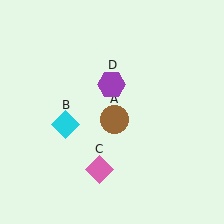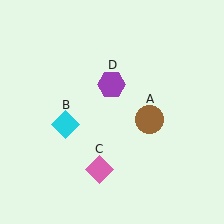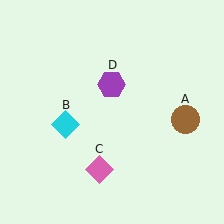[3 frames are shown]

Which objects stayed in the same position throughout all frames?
Cyan diamond (object B) and pink diamond (object C) and purple hexagon (object D) remained stationary.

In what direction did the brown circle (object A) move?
The brown circle (object A) moved right.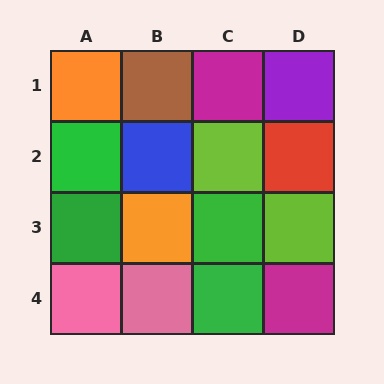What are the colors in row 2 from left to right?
Green, blue, lime, red.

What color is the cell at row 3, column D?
Lime.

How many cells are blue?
1 cell is blue.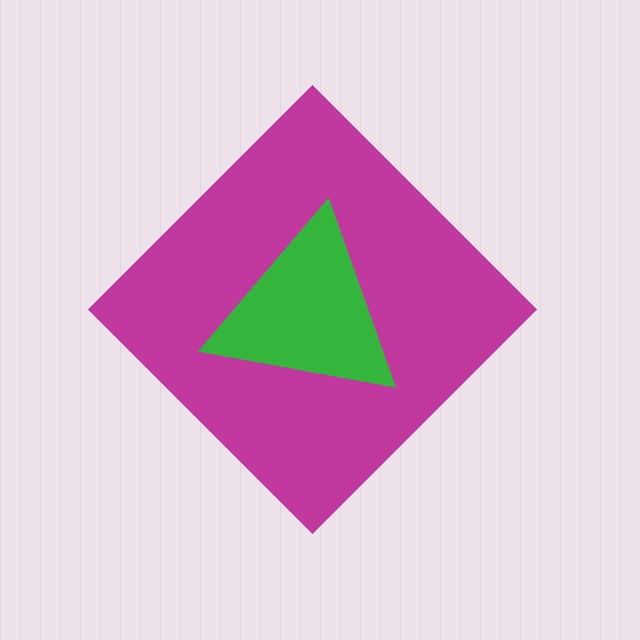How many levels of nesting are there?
2.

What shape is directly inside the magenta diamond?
The green triangle.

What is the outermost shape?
The magenta diamond.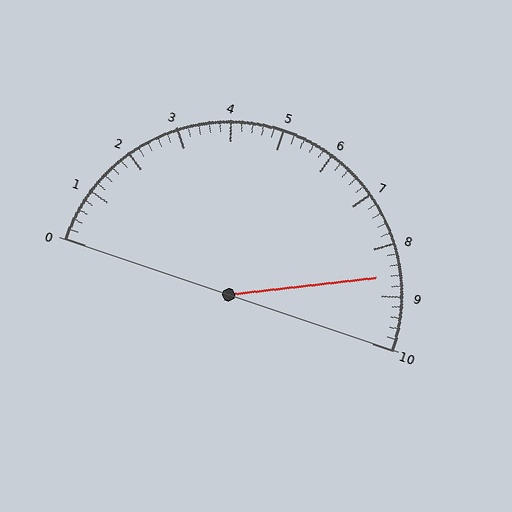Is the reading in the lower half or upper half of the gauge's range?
The reading is in the upper half of the range (0 to 10).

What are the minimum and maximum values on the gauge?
The gauge ranges from 0 to 10.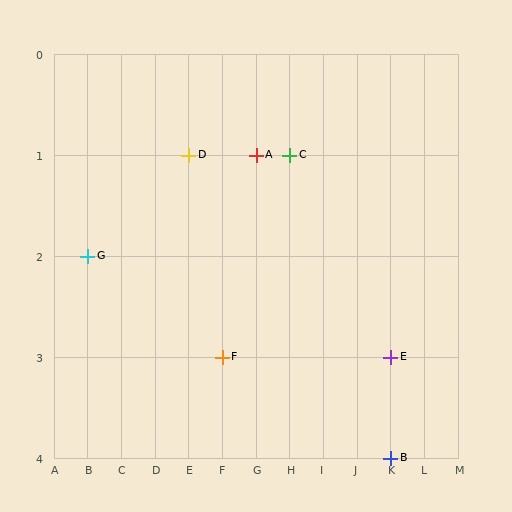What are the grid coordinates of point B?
Point B is at grid coordinates (K, 4).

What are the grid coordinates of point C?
Point C is at grid coordinates (H, 1).